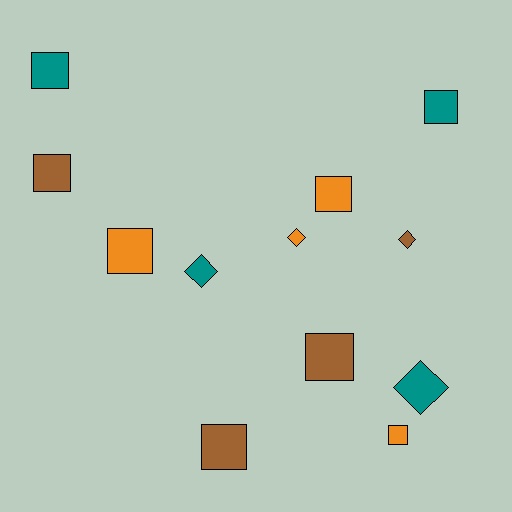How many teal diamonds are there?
There are 2 teal diamonds.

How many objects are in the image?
There are 12 objects.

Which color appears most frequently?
Orange, with 4 objects.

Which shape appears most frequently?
Square, with 8 objects.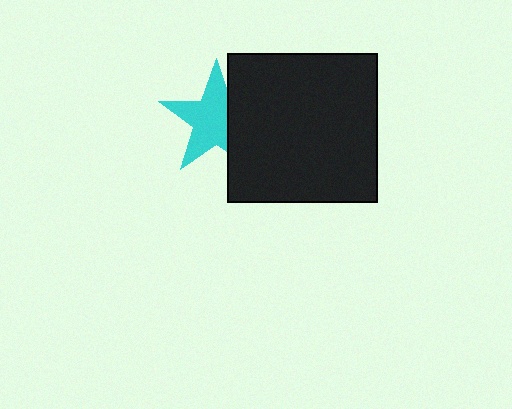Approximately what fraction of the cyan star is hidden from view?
Roughly 31% of the cyan star is hidden behind the black square.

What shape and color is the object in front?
The object in front is a black square.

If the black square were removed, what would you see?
You would see the complete cyan star.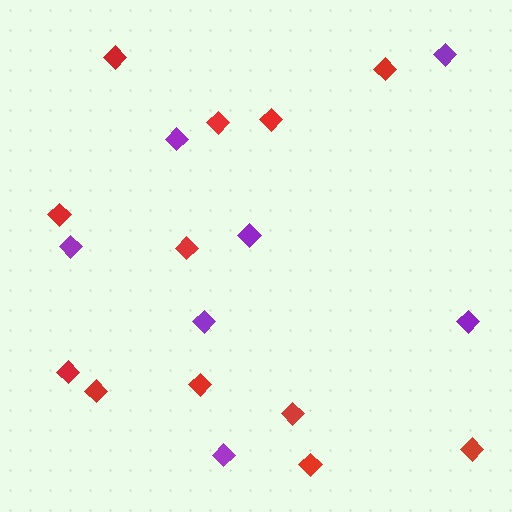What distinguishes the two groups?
There are 2 groups: one group of purple diamonds (7) and one group of red diamonds (12).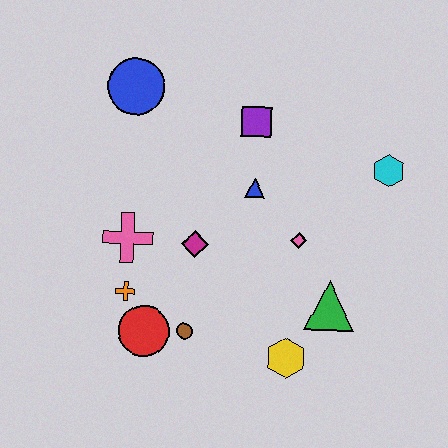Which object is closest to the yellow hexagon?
The green triangle is closest to the yellow hexagon.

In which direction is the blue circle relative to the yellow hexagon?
The blue circle is above the yellow hexagon.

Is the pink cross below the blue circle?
Yes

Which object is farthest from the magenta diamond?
The cyan hexagon is farthest from the magenta diamond.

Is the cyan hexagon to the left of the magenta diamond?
No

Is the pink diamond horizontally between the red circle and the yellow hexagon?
No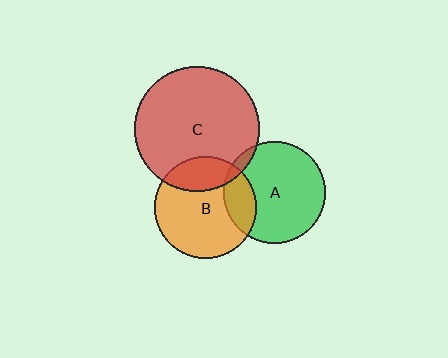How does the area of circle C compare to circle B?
Approximately 1.5 times.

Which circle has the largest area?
Circle C (red).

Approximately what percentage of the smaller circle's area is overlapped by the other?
Approximately 20%.